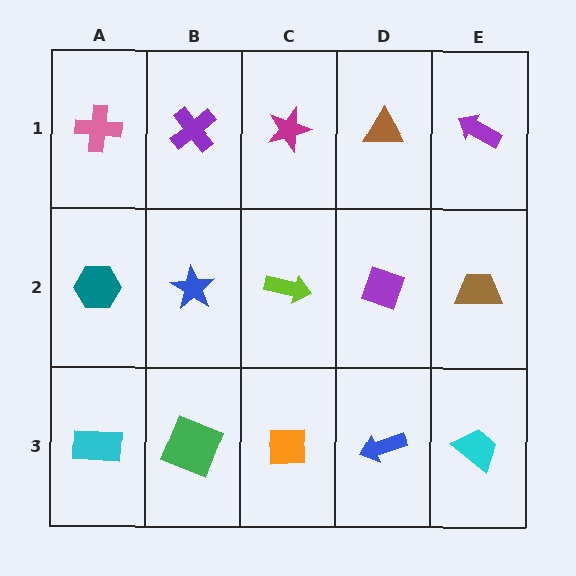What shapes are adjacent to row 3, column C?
A lime arrow (row 2, column C), a green square (row 3, column B), a blue arrow (row 3, column D).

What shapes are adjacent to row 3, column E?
A brown trapezoid (row 2, column E), a blue arrow (row 3, column D).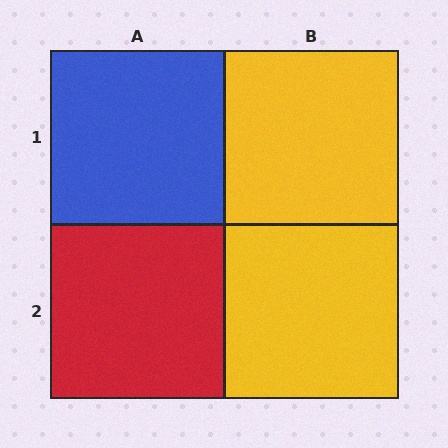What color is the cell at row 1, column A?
Blue.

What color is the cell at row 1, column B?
Yellow.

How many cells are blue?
1 cell is blue.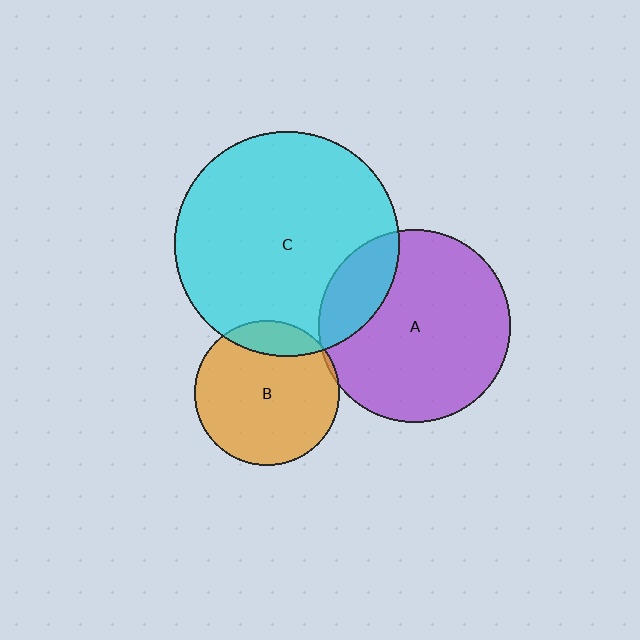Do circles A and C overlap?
Yes.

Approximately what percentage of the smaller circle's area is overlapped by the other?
Approximately 20%.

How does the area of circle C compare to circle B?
Approximately 2.4 times.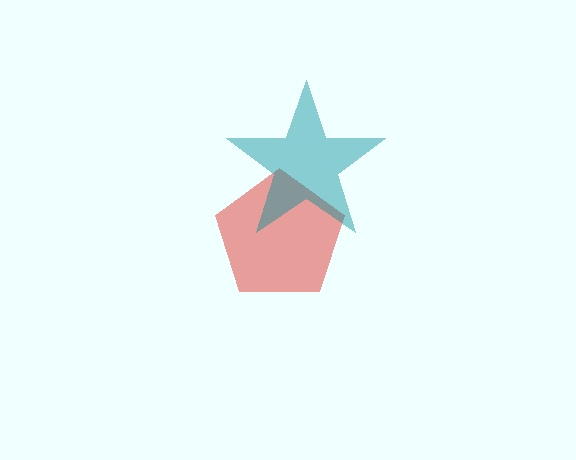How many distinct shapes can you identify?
There are 2 distinct shapes: a red pentagon, a teal star.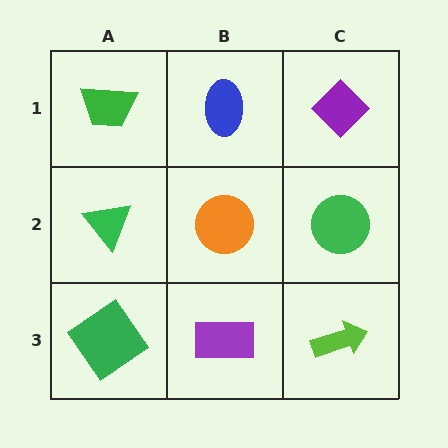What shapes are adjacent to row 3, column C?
A green circle (row 2, column C), a purple rectangle (row 3, column B).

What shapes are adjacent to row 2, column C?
A purple diamond (row 1, column C), a lime arrow (row 3, column C), an orange circle (row 2, column B).